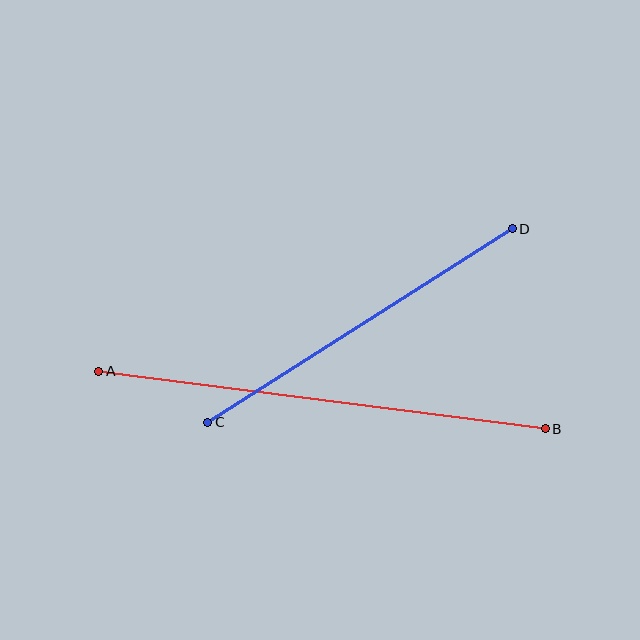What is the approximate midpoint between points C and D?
The midpoint is at approximately (360, 326) pixels.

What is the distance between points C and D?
The distance is approximately 361 pixels.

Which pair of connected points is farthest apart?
Points A and B are farthest apart.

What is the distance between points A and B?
The distance is approximately 450 pixels.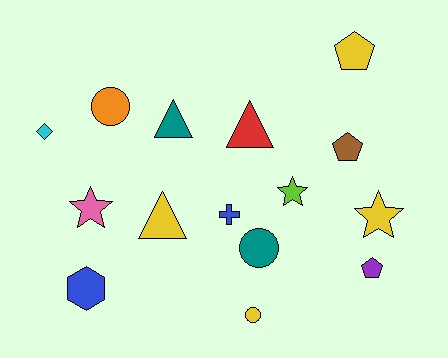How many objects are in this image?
There are 15 objects.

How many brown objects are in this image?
There is 1 brown object.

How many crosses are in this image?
There is 1 cross.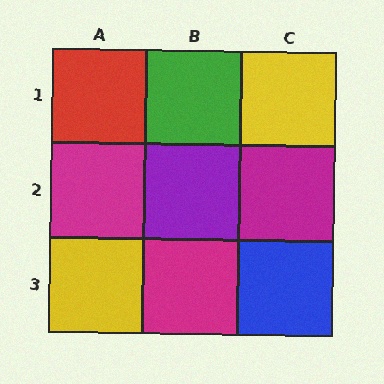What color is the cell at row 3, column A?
Yellow.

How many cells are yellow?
2 cells are yellow.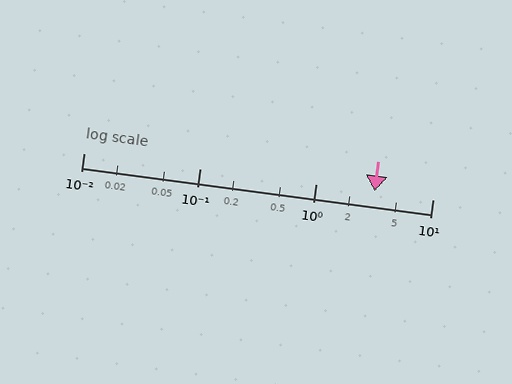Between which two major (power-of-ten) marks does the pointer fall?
The pointer is between 1 and 10.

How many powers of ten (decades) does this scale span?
The scale spans 3 decades, from 0.01 to 10.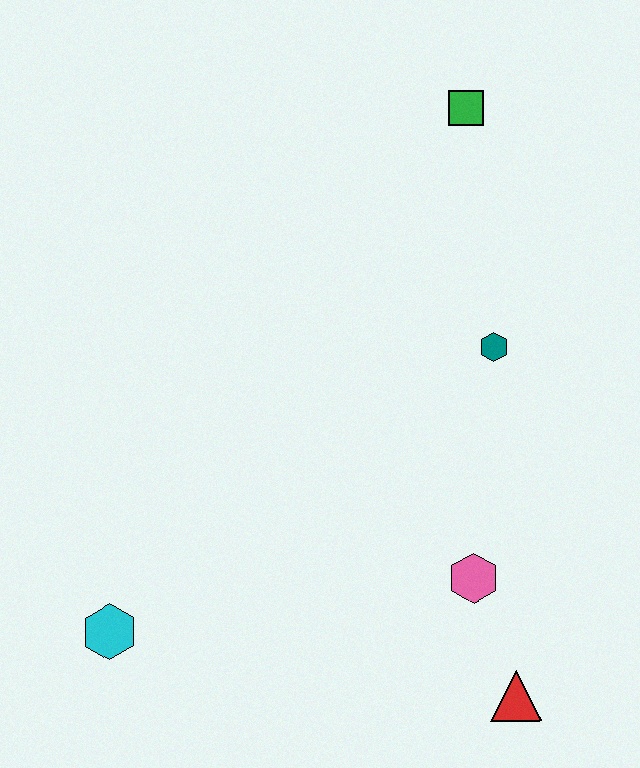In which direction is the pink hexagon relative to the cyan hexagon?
The pink hexagon is to the right of the cyan hexagon.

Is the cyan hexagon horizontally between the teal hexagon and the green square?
No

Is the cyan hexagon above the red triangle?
Yes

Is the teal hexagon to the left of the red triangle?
Yes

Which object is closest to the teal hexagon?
The pink hexagon is closest to the teal hexagon.